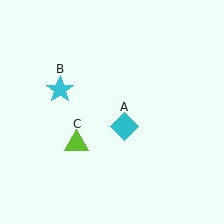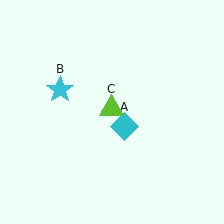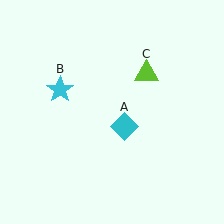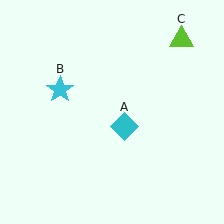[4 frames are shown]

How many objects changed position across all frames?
1 object changed position: lime triangle (object C).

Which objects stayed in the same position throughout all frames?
Cyan diamond (object A) and cyan star (object B) remained stationary.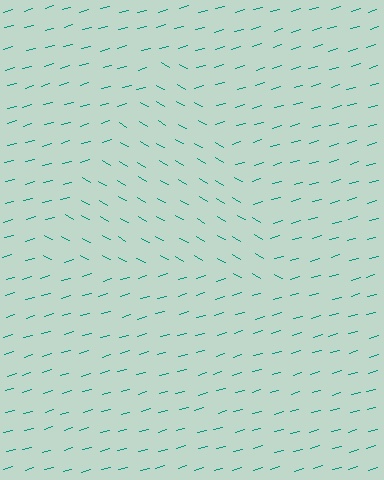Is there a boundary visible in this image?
Yes, there is a texture boundary formed by a change in line orientation.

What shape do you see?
I see a triangle.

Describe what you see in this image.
The image is filled with small teal line segments. A triangle region in the image has lines oriented differently from the surrounding lines, creating a visible texture boundary.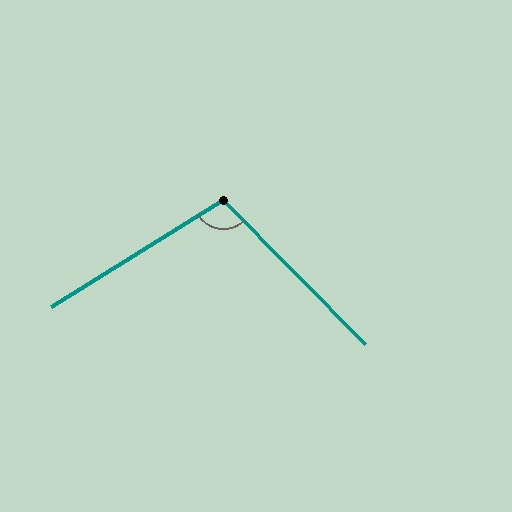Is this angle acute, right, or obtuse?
It is obtuse.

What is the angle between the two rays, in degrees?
Approximately 102 degrees.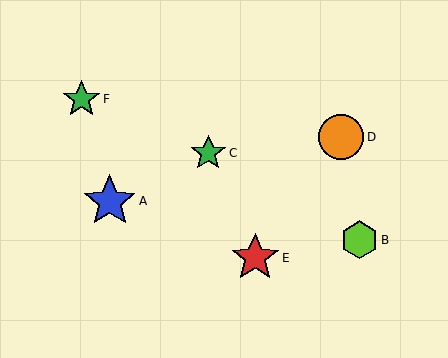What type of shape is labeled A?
Shape A is a blue star.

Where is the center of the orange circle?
The center of the orange circle is at (341, 137).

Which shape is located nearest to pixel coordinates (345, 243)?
The lime hexagon (labeled B) at (359, 240) is nearest to that location.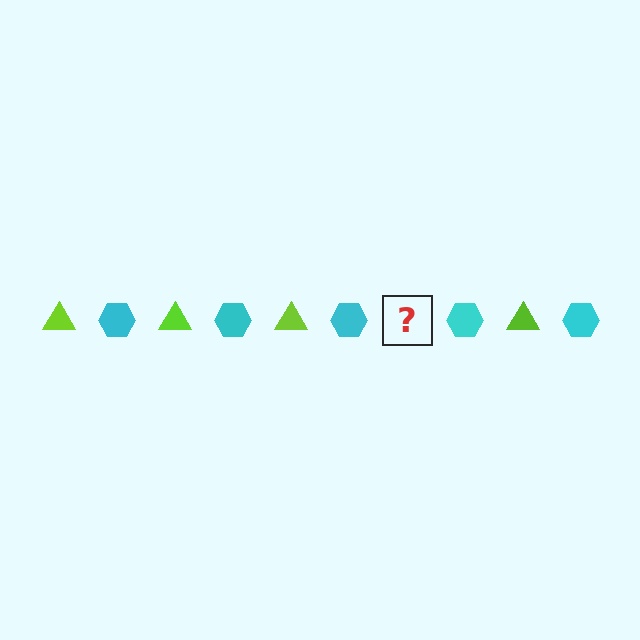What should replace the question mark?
The question mark should be replaced with a lime triangle.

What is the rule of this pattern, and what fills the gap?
The rule is that the pattern alternates between lime triangle and cyan hexagon. The gap should be filled with a lime triangle.